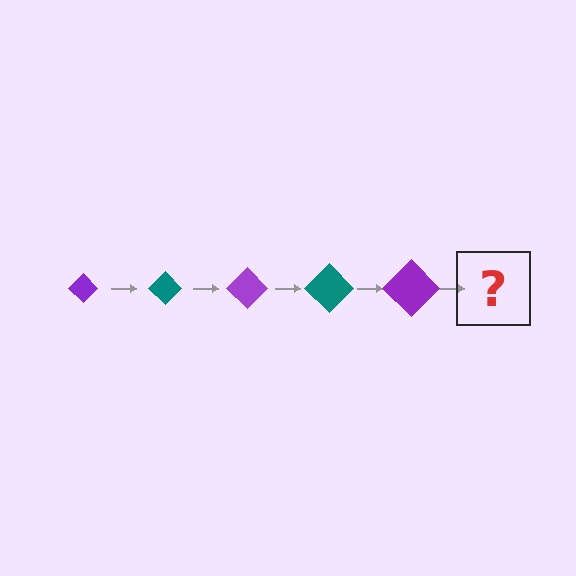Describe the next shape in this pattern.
It should be a teal diamond, larger than the previous one.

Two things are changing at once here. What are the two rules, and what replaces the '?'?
The two rules are that the diamond grows larger each step and the color cycles through purple and teal. The '?' should be a teal diamond, larger than the previous one.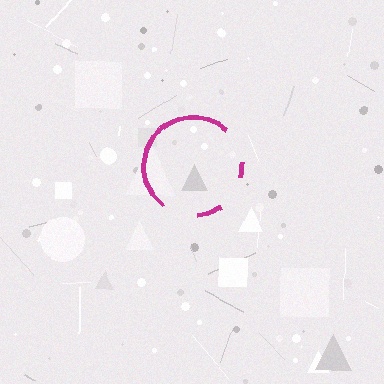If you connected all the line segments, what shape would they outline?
They would outline a circle.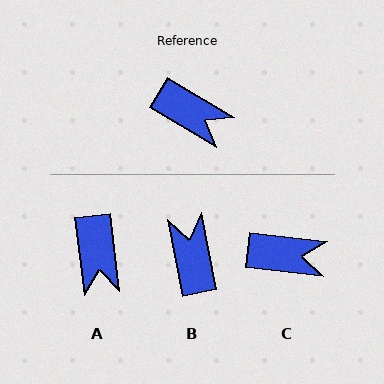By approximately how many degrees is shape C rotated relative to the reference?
Approximately 24 degrees counter-clockwise.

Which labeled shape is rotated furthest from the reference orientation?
B, about 132 degrees away.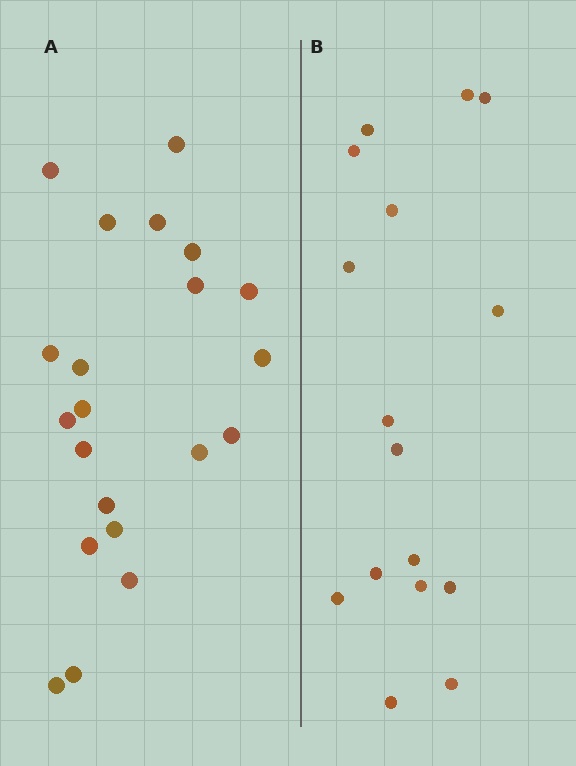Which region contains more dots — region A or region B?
Region A (the left region) has more dots.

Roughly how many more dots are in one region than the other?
Region A has about 5 more dots than region B.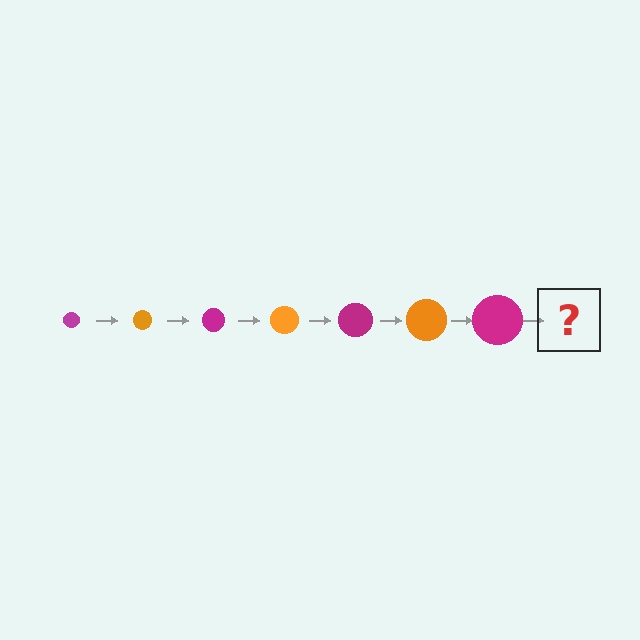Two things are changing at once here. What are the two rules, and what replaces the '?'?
The two rules are that the circle grows larger each step and the color cycles through magenta and orange. The '?' should be an orange circle, larger than the previous one.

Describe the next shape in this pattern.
It should be an orange circle, larger than the previous one.